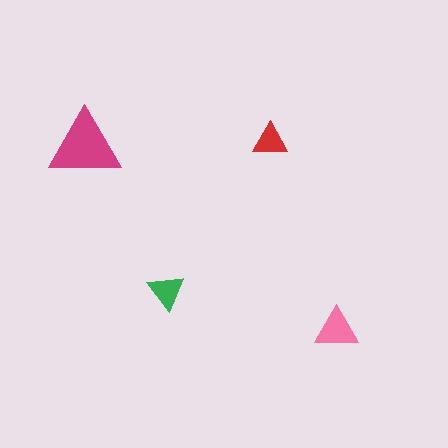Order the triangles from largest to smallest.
the magenta one, the pink one, the green one, the red one.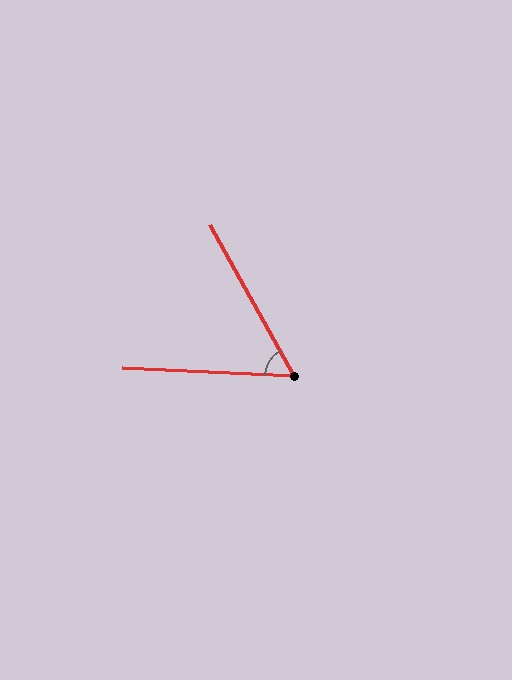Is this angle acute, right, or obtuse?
It is acute.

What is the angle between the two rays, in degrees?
Approximately 58 degrees.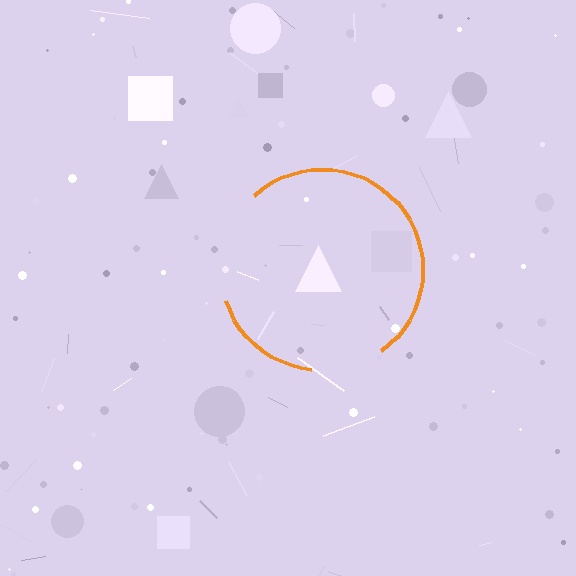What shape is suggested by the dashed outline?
The dashed outline suggests a circle.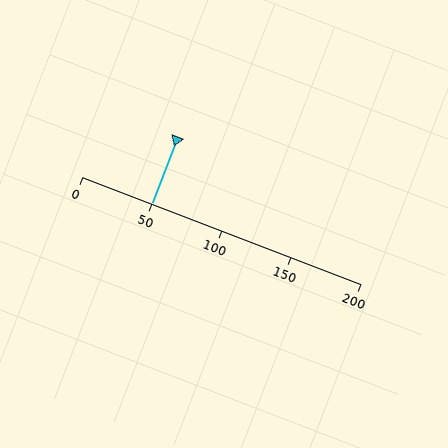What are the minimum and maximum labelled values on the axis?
The axis runs from 0 to 200.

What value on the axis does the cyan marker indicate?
The marker indicates approximately 50.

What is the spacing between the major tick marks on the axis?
The major ticks are spaced 50 apart.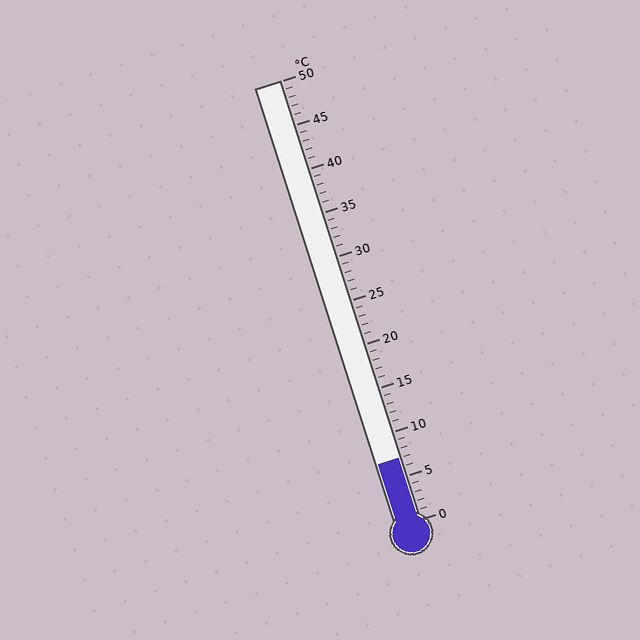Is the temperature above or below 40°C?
The temperature is below 40°C.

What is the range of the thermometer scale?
The thermometer scale ranges from 0°C to 50°C.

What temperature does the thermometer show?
The thermometer shows approximately 7°C.